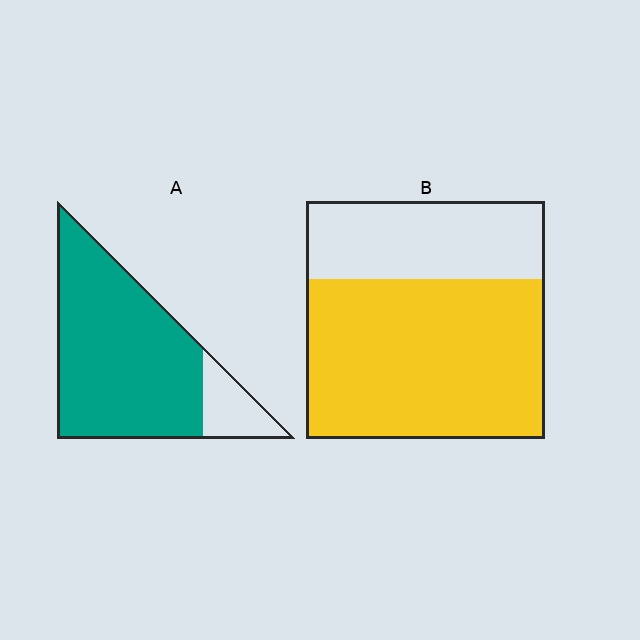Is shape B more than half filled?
Yes.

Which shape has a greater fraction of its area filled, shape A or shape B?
Shape A.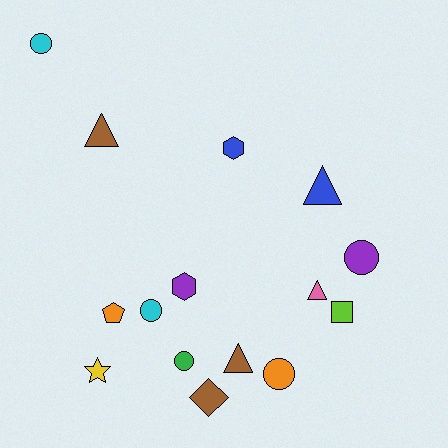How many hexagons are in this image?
There are 2 hexagons.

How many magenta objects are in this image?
There are no magenta objects.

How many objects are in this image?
There are 15 objects.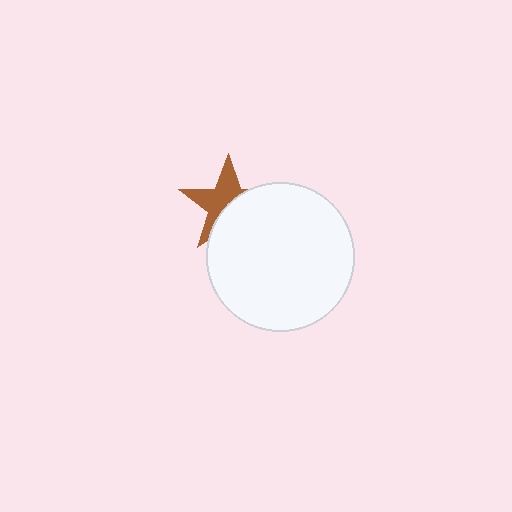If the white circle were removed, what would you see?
You would see the complete brown star.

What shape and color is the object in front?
The object in front is a white circle.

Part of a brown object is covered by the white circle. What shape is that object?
It is a star.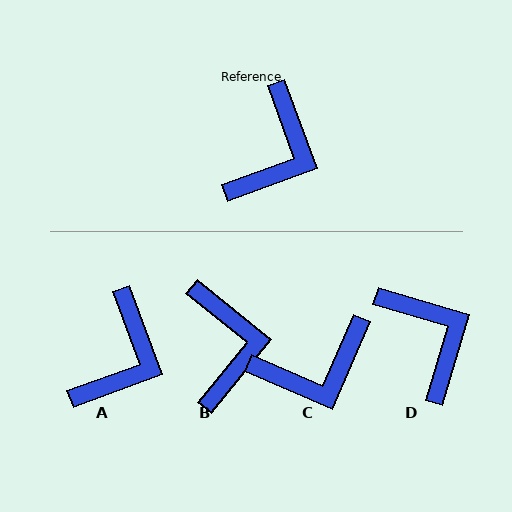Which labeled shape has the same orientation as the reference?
A.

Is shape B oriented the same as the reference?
No, it is off by about 31 degrees.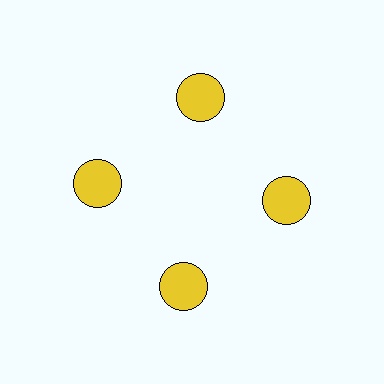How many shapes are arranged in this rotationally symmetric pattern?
There are 4 shapes, arranged in 4 groups of 1.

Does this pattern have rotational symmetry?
Yes, this pattern has 4-fold rotational symmetry. It looks the same after rotating 90 degrees around the center.